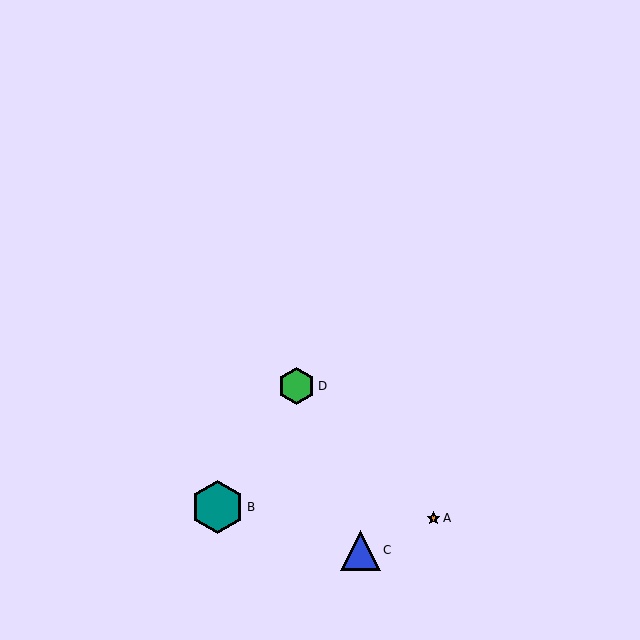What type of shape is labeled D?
Shape D is a green hexagon.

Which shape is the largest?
The teal hexagon (labeled B) is the largest.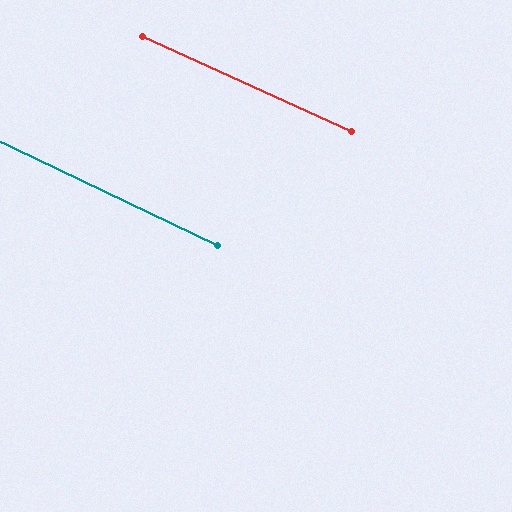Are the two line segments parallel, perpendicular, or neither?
Parallel — their directions differ by only 1.1°.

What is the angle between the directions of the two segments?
Approximately 1 degree.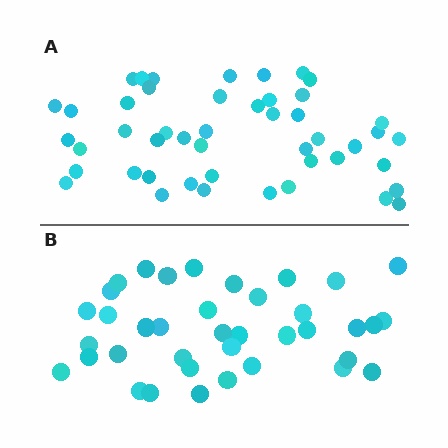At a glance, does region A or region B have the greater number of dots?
Region A (the top region) has more dots.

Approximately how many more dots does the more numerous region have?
Region A has roughly 8 or so more dots than region B.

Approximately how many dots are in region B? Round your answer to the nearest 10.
About 40 dots. (The exact count is 38, which rounds to 40.)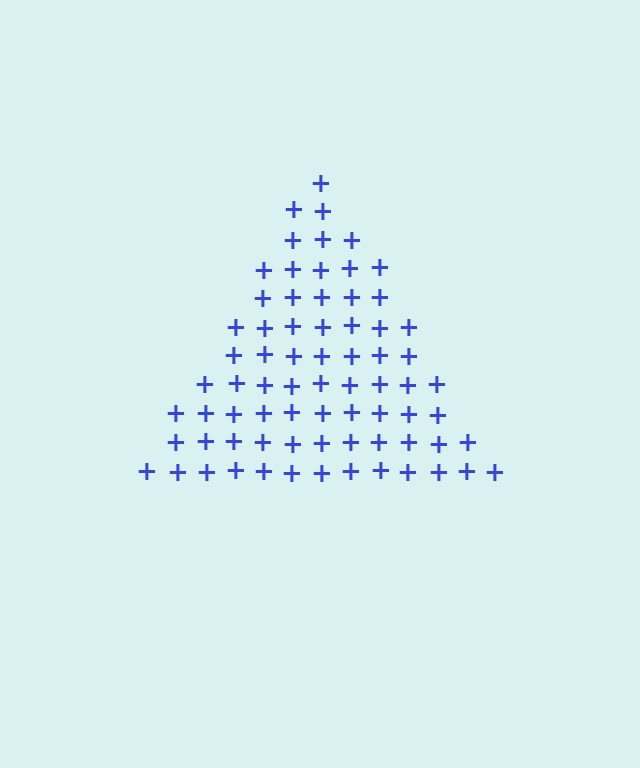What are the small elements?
The small elements are plus signs.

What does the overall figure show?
The overall figure shows a triangle.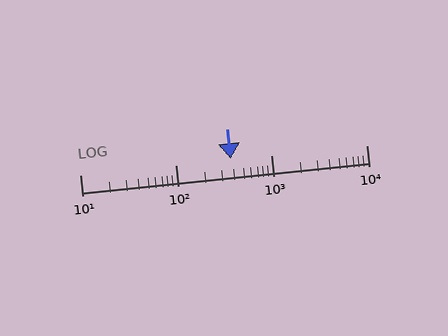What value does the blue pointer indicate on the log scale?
The pointer indicates approximately 380.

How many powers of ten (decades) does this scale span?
The scale spans 3 decades, from 10 to 10000.